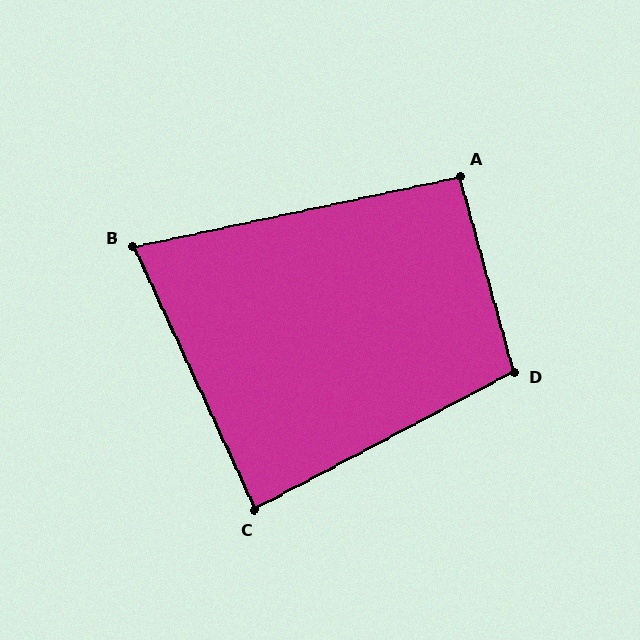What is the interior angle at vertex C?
Approximately 87 degrees (approximately right).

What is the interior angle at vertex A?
Approximately 93 degrees (approximately right).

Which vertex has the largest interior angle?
D, at approximately 103 degrees.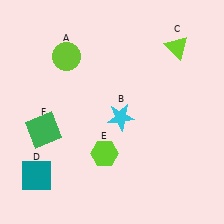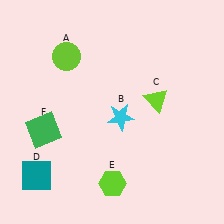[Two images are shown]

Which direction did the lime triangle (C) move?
The lime triangle (C) moved down.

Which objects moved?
The objects that moved are: the lime triangle (C), the lime hexagon (E).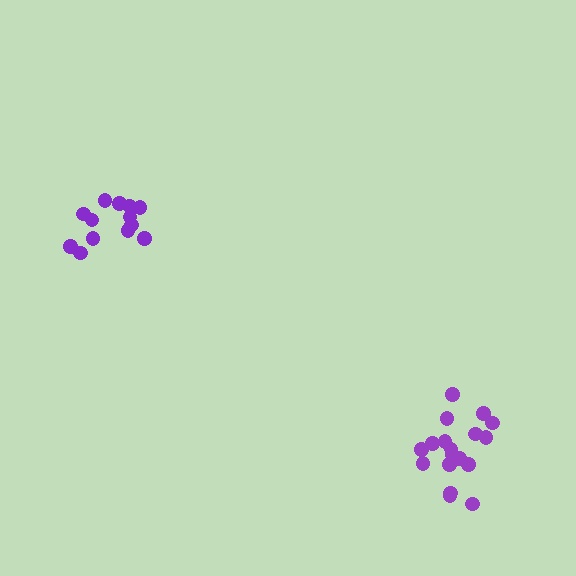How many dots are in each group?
Group 1: 13 dots, Group 2: 18 dots (31 total).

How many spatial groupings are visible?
There are 2 spatial groupings.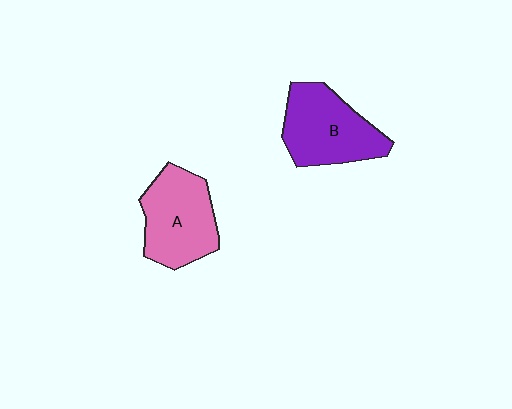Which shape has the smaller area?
Shape A (pink).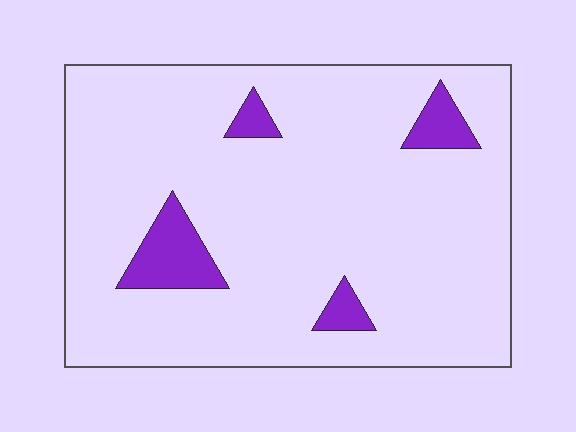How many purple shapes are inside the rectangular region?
4.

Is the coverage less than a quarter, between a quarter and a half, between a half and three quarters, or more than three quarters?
Less than a quarter.